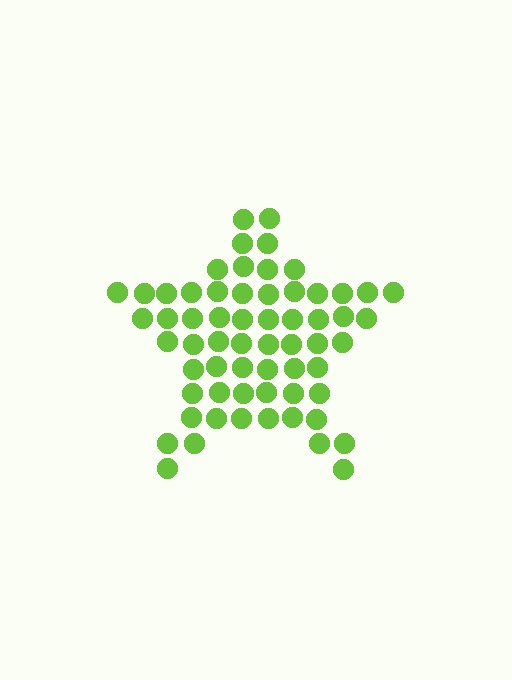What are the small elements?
The small elements are circles.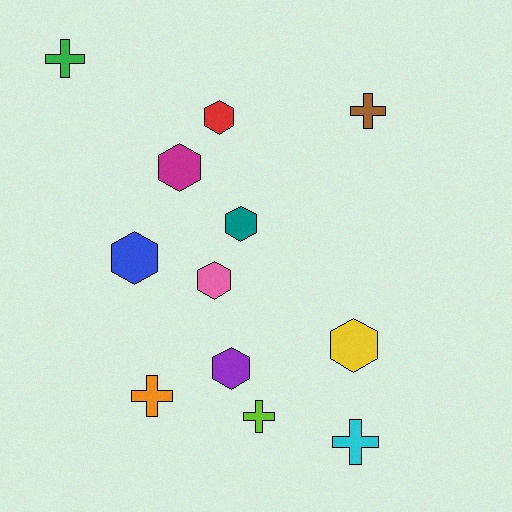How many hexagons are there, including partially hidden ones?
There are 7 hexagons.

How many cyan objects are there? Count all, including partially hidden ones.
There is 1 cyan object.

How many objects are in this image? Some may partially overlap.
There are 12 objects.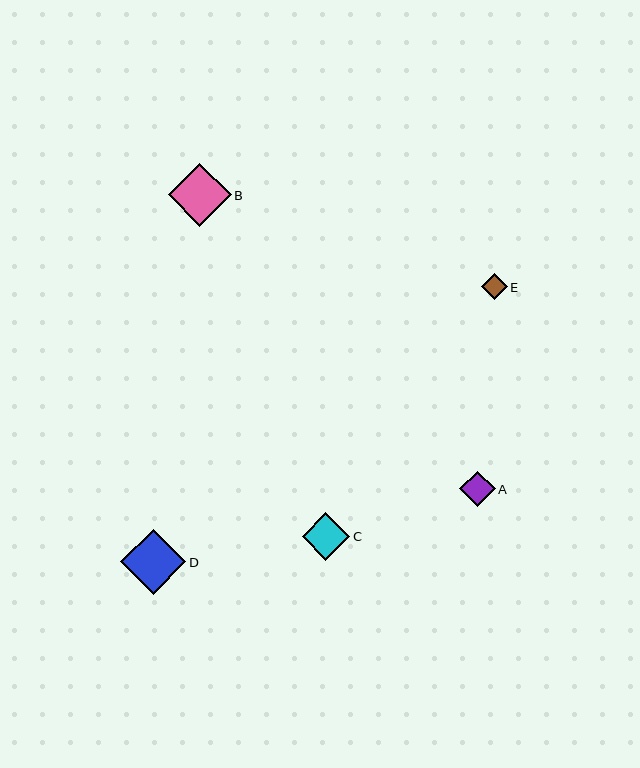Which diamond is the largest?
Diamond D is the largest with a size of approximately 65 pixels.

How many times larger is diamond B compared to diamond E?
Diamond B is approximately 2.5 times the size of diamond E.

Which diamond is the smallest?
Diamond E is the smallest with a size of approximately 25 pixels.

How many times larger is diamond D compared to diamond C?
Diamond D is approximately 1.4 times the size of diamond C.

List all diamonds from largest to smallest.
From largest to smallest: D, B, C, A, E.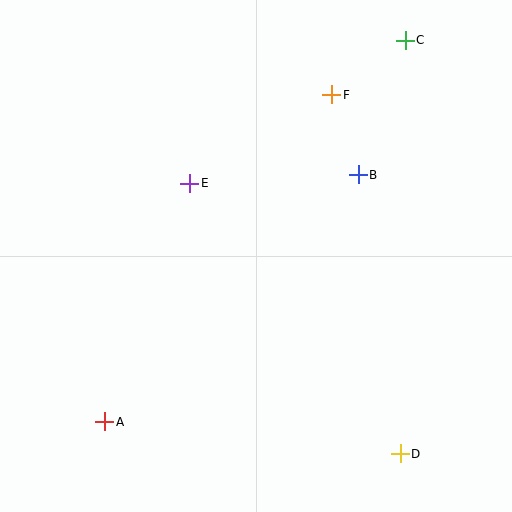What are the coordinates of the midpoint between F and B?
The midpoint between F and B is at (345, 135).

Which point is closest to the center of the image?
Point E at (190, 183) is closest to the center.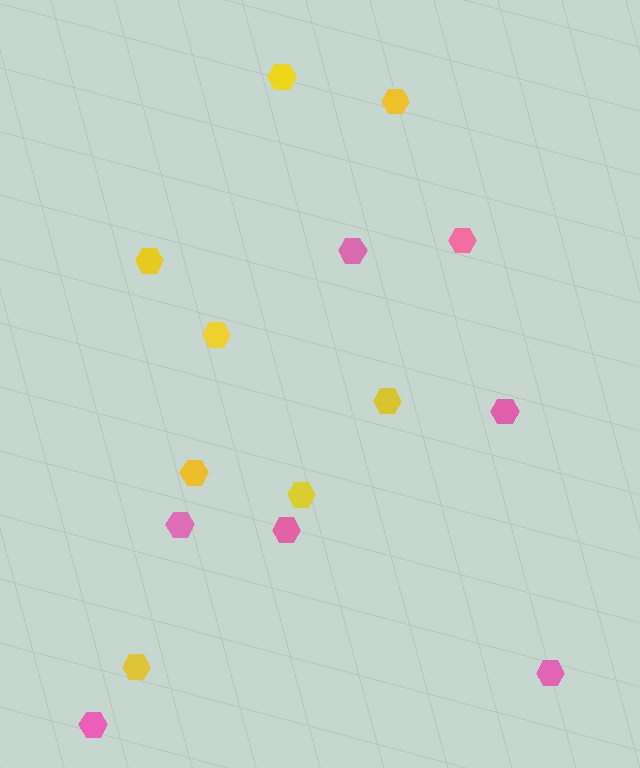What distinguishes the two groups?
There are 2 groups: one group of yellow hexagons (8) and one group of pink hexagons (7).